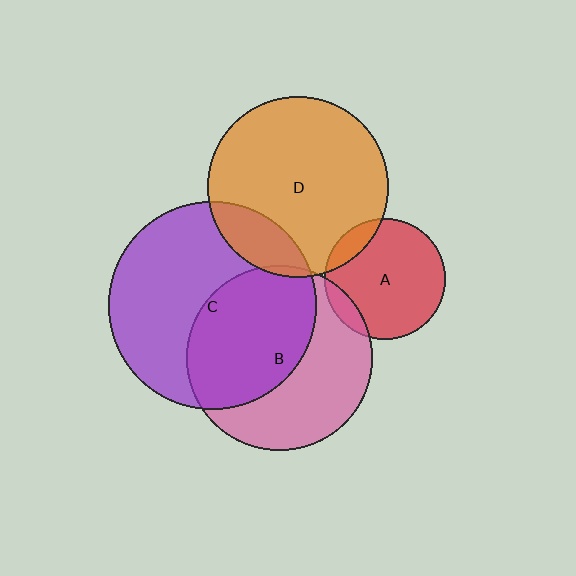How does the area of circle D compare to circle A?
Approximately 2.2 times.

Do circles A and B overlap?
Yes.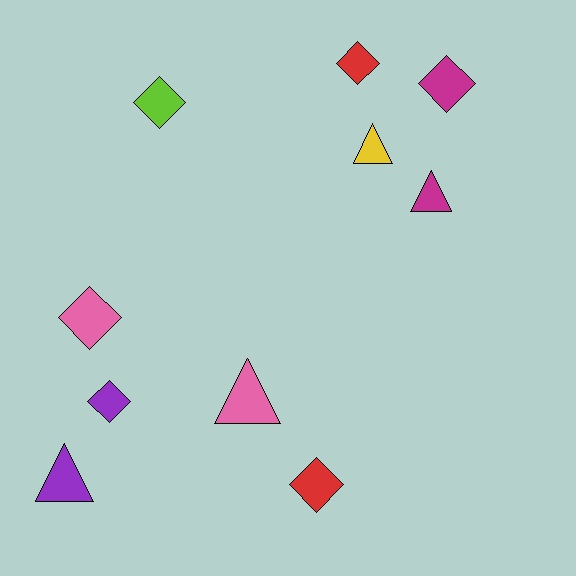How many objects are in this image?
There are 10 objects.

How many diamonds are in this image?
There are 6 diamonds.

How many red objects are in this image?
There are 2 red objects.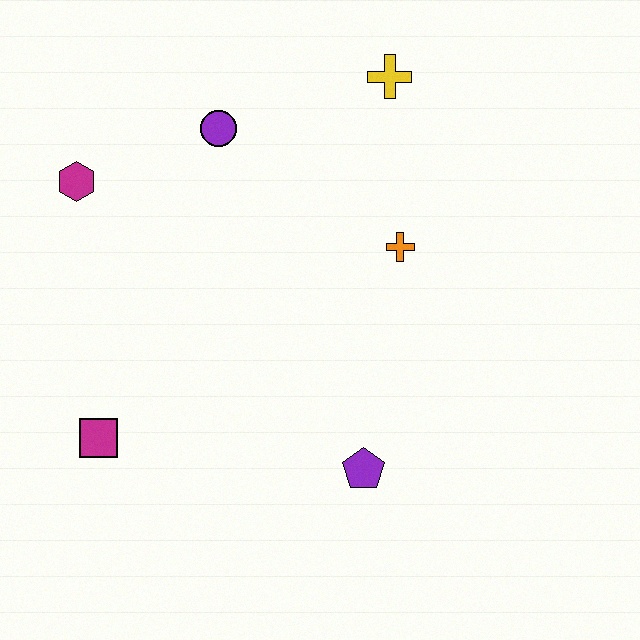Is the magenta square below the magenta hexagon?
Yes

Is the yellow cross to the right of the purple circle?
Yes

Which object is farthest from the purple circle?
The purple pentagon is farthest from the purple circle.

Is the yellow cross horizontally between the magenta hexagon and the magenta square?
No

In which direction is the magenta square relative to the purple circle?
The magenta square is below the purple circle.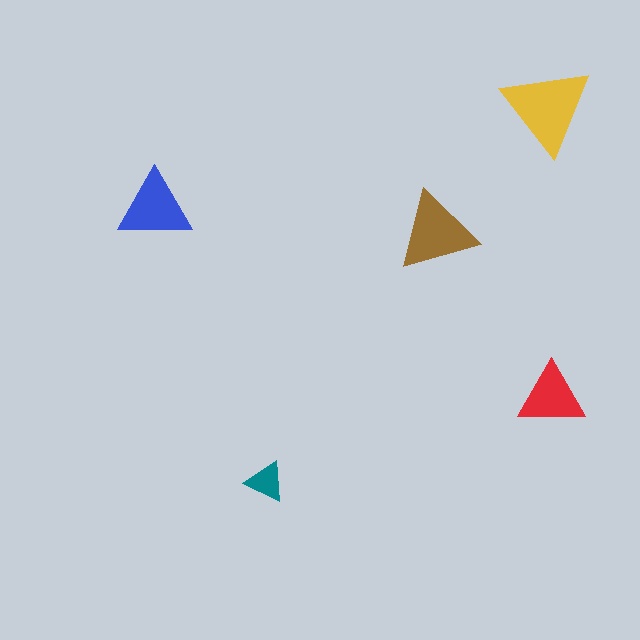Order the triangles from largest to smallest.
the yellow one, the brown one, the blue one, the red one, the teal one.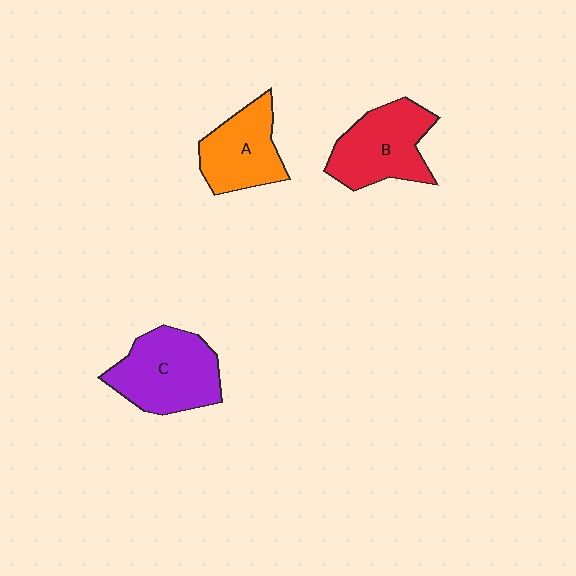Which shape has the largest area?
Shape C (purple).